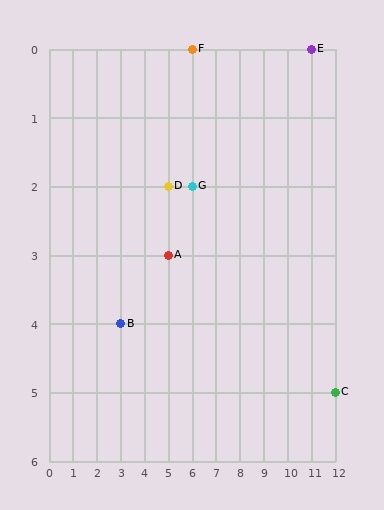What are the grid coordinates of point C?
Point C is at grid coordinates (12, 5).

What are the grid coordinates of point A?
Point A is at grid coordinates (5, 3).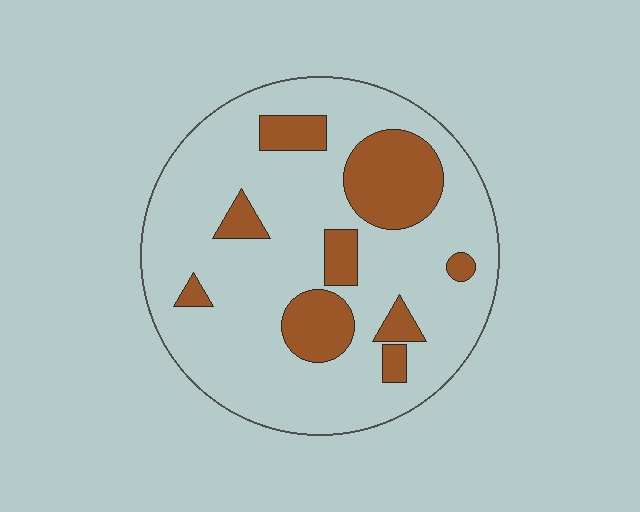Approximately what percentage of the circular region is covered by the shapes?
Approximately 20%.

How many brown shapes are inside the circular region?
9.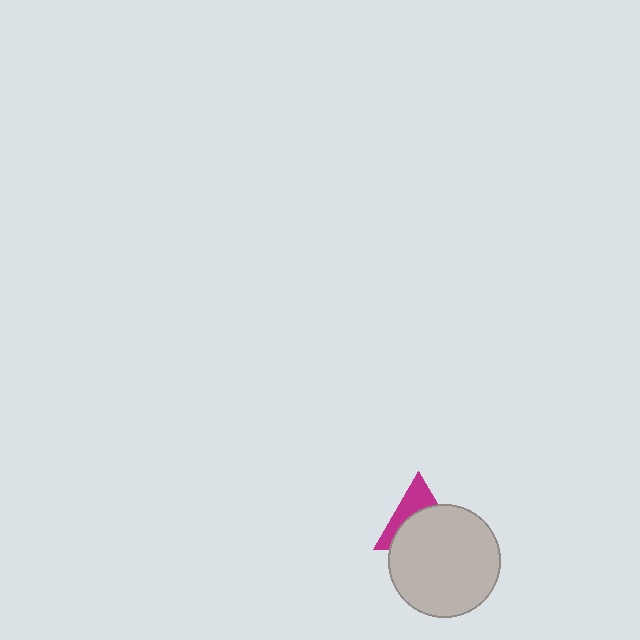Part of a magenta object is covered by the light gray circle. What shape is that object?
It is a triangle.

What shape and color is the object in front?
The object in front is a light gray circle.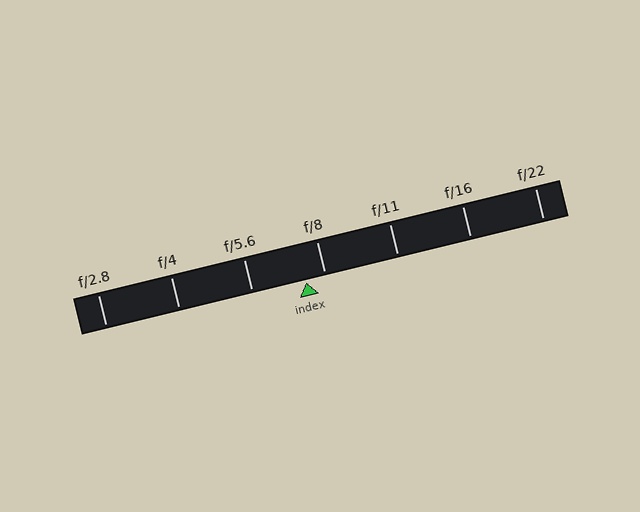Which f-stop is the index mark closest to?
The index mark is closest to f/8.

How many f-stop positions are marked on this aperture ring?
There are 7 f-stop positions marked.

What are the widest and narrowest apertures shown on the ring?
The widest aperture shown is f/2.8 and the narrowest is f/22.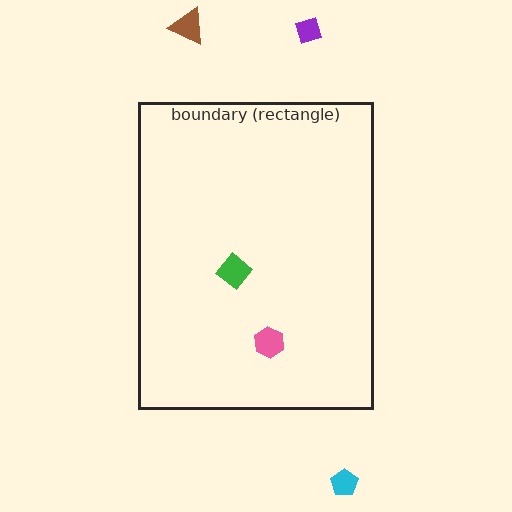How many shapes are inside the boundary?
2 inside, 3 outside.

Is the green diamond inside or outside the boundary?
Inside.